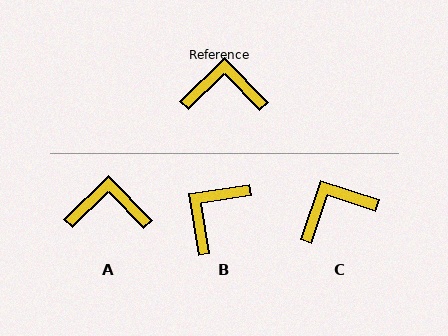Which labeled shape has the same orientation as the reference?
A.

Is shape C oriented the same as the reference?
No, it is off by about 27 degrees.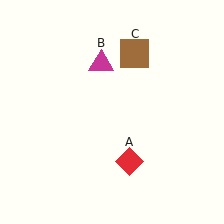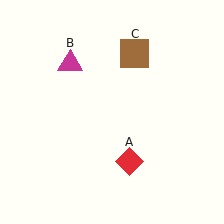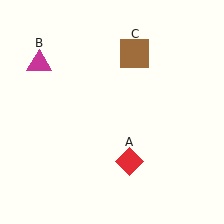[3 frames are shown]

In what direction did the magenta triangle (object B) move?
The magenta triangle (object B) moved left.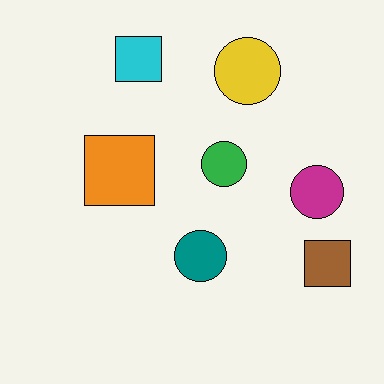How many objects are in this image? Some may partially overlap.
There are 7 objects.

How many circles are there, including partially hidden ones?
There are 4 circles.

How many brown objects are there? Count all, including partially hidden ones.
There is 1 brown object.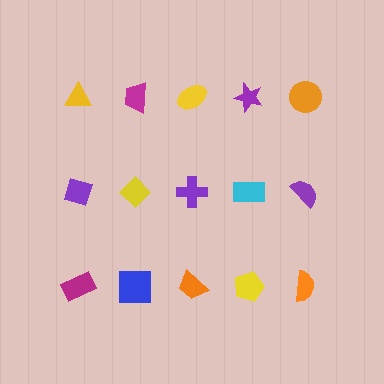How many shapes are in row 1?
5 shapes.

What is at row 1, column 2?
A magenta trapezoid.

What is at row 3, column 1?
A magenta rectangle.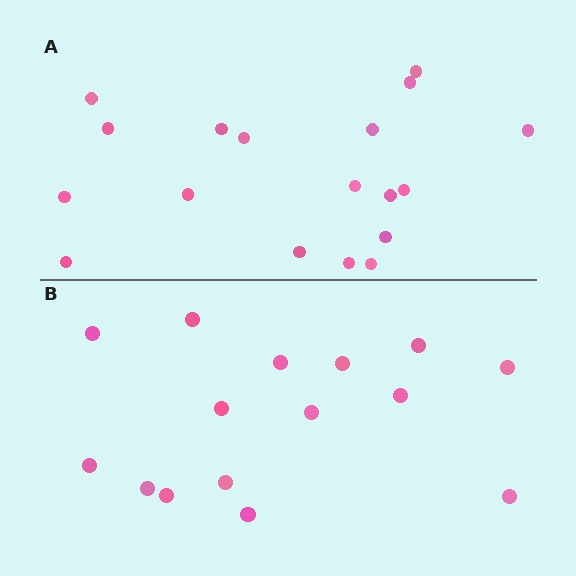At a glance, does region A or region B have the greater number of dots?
Region A (the top region) has more dots.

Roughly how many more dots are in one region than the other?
Region A has just a few more — roughly 2 or 3 more dots than region B.